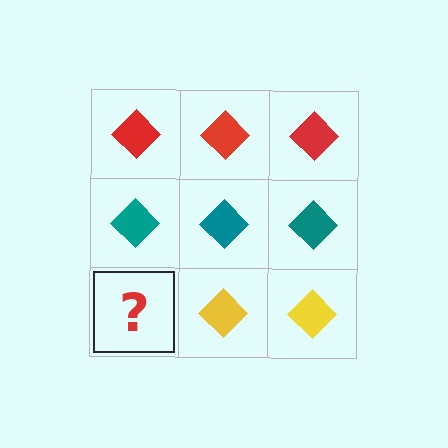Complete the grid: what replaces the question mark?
The question mark should be replaced with a yellow diamond.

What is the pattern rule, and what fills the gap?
The rule is that each row has a consistent color. The gap should be filled with a yellow diamond.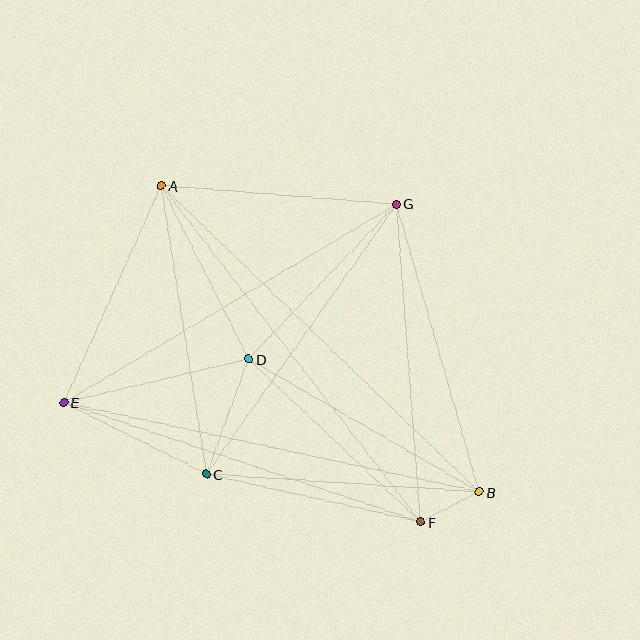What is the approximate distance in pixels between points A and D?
The distance between A and D is approximately 194 pixels.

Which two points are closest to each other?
Points B and F are closest to each other.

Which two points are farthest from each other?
Points A and B are farthest from each other.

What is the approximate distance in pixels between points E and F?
The distance between E and F is approximately 377 pixels.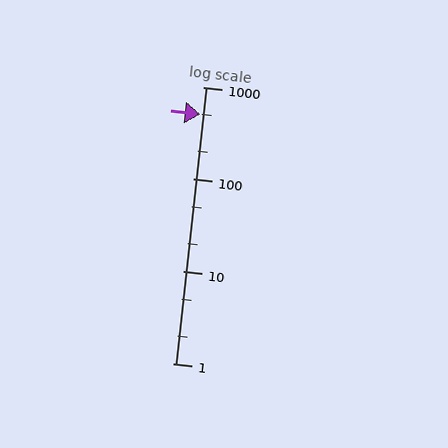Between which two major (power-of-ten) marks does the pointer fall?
The pointer is between 100 and 1000.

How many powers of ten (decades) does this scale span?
The scale spans 3 decades, from 1 to 1000.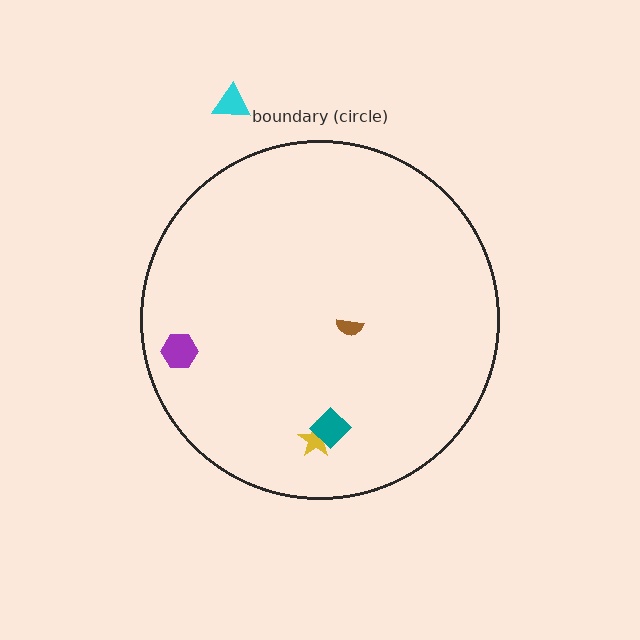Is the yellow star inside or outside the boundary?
Inside.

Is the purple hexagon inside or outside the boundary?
Inside.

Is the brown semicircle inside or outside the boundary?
Inside.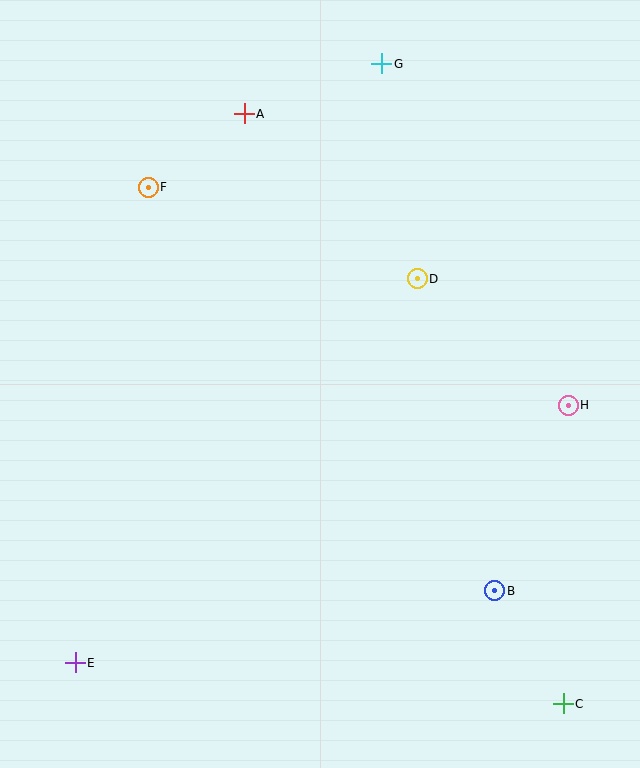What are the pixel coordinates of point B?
Point B is at (495, 591).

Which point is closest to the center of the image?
Point D at (417, 279) is closest to the center.